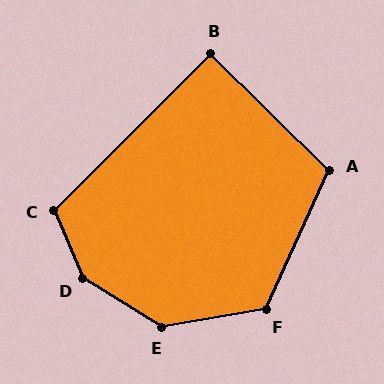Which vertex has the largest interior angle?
D, at approximately 145 degrees.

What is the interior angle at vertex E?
Approximately 138 degrees (obtuse).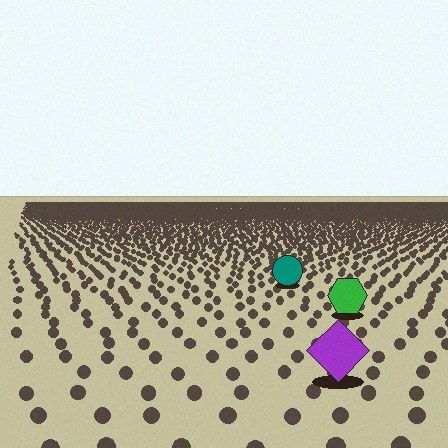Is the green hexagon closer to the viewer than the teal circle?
Yes. The green hexagon is closer — you can tell from the texture gradient: the ground texture is coarser near it.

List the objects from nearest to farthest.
From nearest to farthest: the purple diamond, the green hexagon, the teal circle.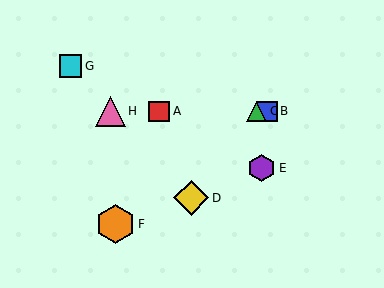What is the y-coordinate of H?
Object H is at y≈111.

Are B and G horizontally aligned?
No, B is at y≈111 and G is at y≈66.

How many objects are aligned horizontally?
4 objects (A, B, C, H) are aligned horizontally.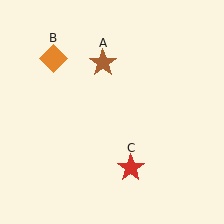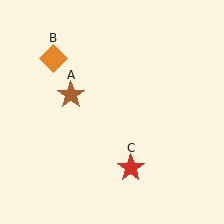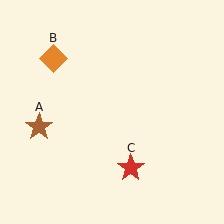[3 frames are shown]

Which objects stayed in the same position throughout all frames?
Orange diamond (object B) and red star (object C) remained stationary.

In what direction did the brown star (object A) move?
The brown star (object A) moved down and to the left.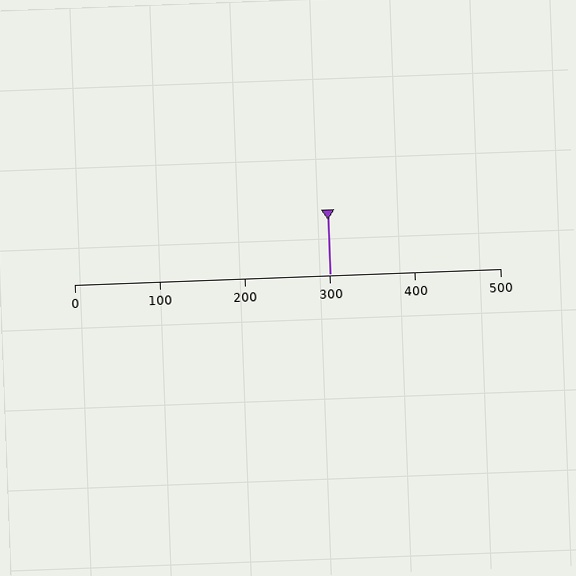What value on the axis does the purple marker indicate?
The marker indicates approximately 300.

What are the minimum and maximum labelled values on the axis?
The axis runs from 0 to 500.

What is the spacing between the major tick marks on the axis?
The major ticks are spaced 100 apart.